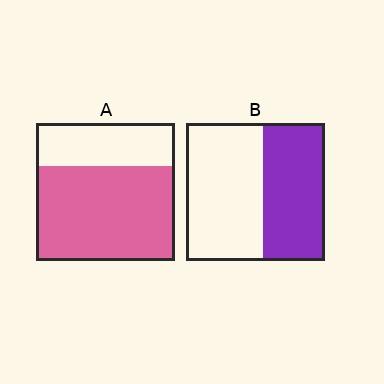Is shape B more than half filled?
No.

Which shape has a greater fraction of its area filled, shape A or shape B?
Shape A.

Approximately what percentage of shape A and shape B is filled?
A is approximately 70% and B is approximately 45%.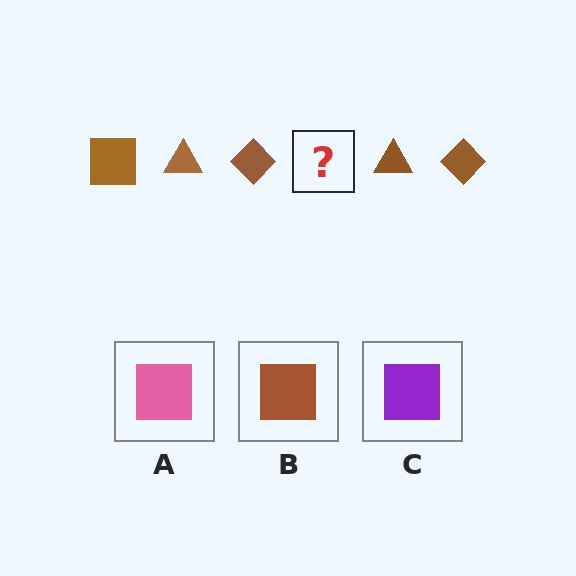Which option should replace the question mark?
Option B.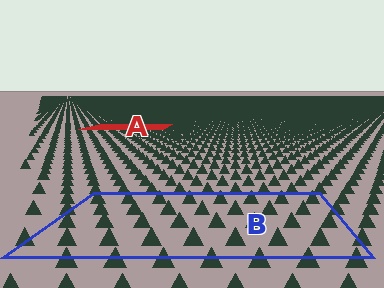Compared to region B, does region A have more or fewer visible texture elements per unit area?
Region A has more texture elements per unit area — they are packed more densely because it is farther away.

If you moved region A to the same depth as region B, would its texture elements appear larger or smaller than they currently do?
They would appear larger. At a closer depth, the same texture elements are projected at a bigger on-screen size.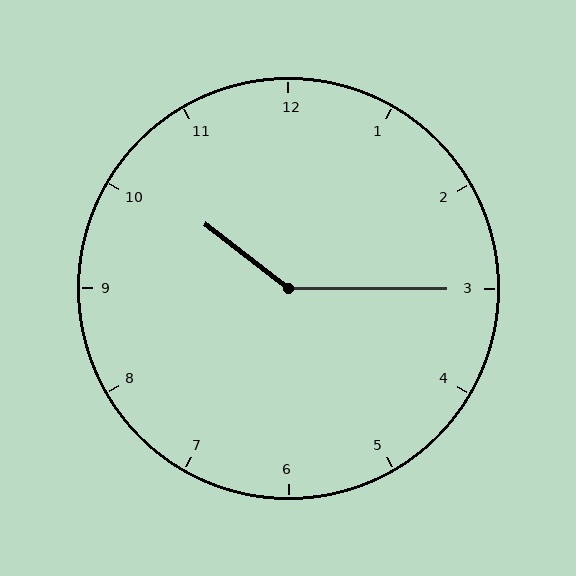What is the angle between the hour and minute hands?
Approximately 142 degrees.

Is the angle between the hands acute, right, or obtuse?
It is obtuse.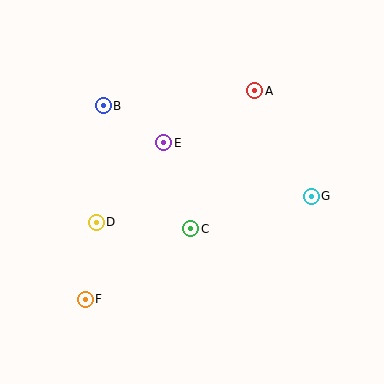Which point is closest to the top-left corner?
Point B is closest to the top-left corner.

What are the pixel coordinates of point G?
Point G is at (311, 196).